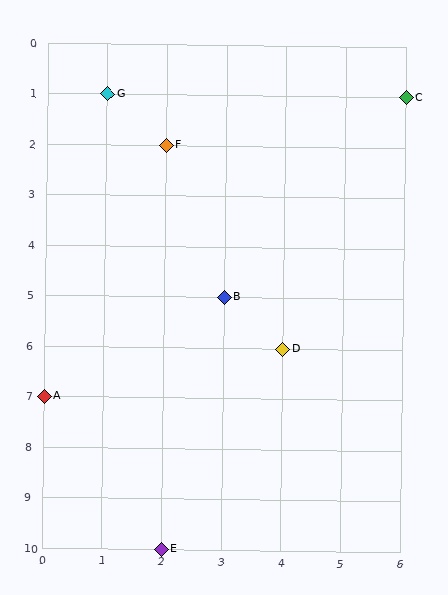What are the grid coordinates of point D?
Point D is at grid coordinates (4, 6).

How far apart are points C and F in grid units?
Points C and F are 4 columns and 1 row apart (about 4.1 grid units diagonally).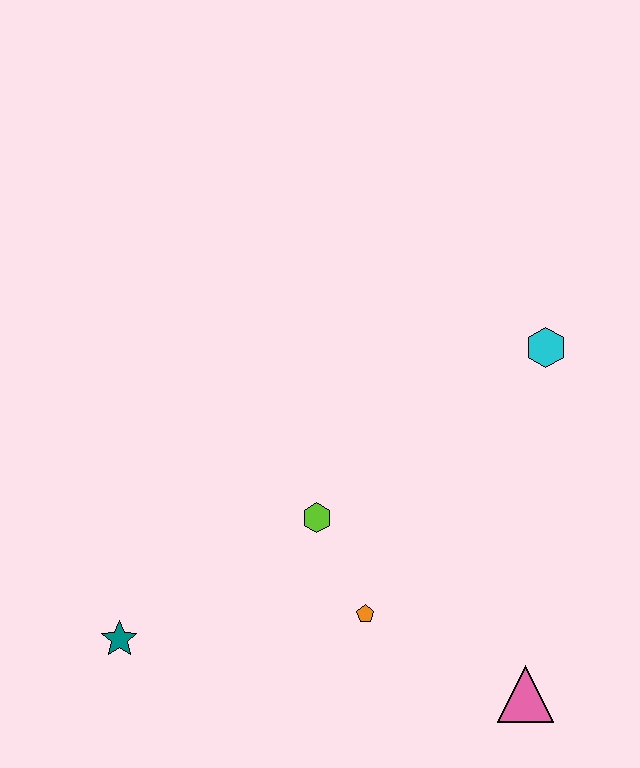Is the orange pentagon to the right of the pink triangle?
No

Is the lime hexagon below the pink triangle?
No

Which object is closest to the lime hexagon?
The orange pentagon is closest to the lime hexagon.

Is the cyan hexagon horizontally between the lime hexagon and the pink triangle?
No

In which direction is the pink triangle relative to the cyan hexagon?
The pink triangle is below the cyan hexagon.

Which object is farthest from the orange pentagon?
The cyan hexagon is farthest from the orange pentagon.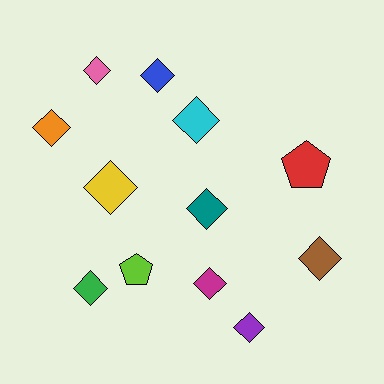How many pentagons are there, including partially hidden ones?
There are 2 pentagons.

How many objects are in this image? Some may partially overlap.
There are 12 objects.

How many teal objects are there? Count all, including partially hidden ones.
There is 1 teal object.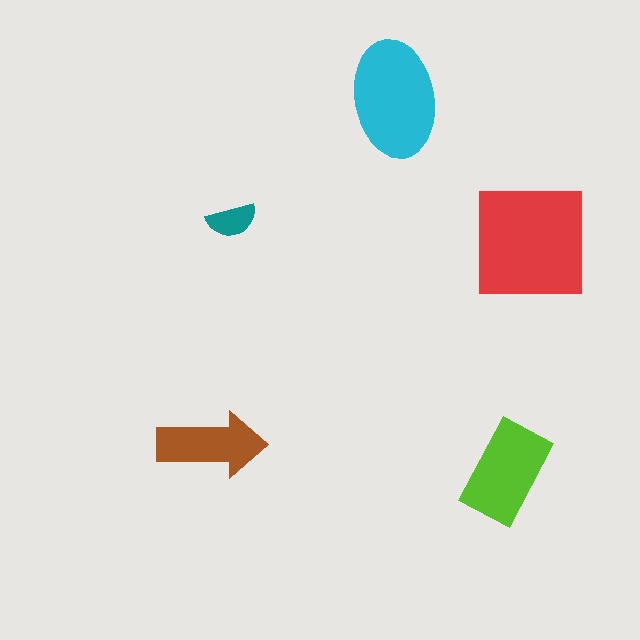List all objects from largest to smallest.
The red square, the cyan ellipse, the lime rectangle, the brown arrow, the teal semicircle.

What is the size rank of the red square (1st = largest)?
1st.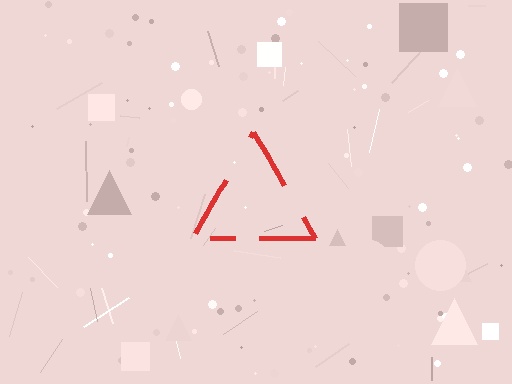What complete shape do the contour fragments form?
The contour fragments form a triangle.